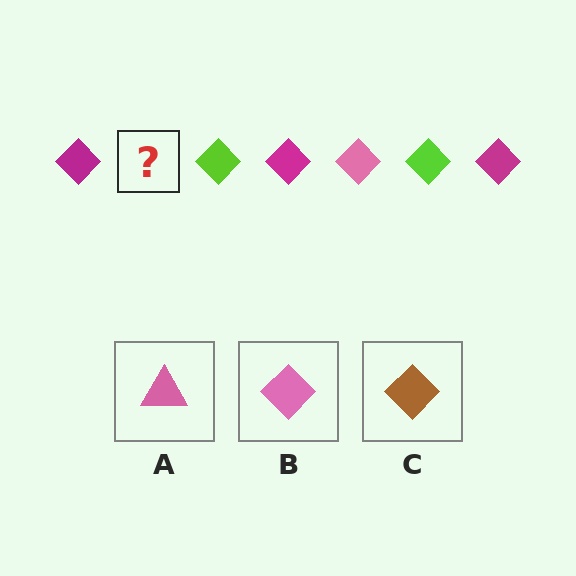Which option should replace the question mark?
Option B.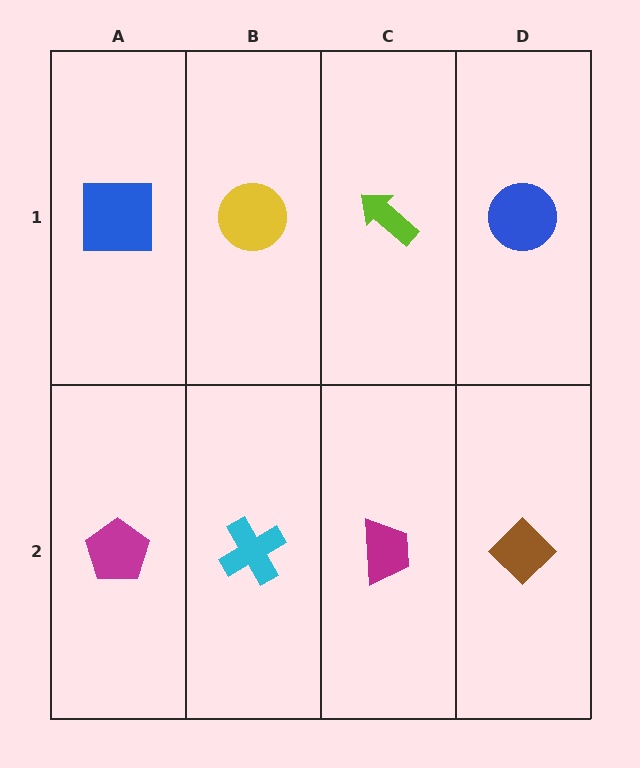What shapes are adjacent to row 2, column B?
A yellow circle (row 1, column B), a magenta pentagon (row 2, column A), a magenta trapezoid (row 2, column C).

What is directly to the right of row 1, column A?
A yellow circle.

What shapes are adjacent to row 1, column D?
A brown diamond (row 2, column D), a lime arrow (row 1, column C).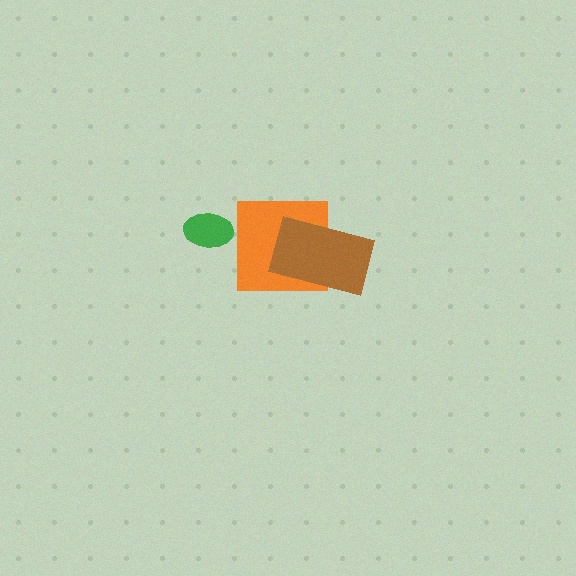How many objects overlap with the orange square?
1 object overlaps with the orange square.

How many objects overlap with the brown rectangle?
1 object overlaps with the brown rectangle.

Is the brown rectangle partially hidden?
No, no other shape covers it.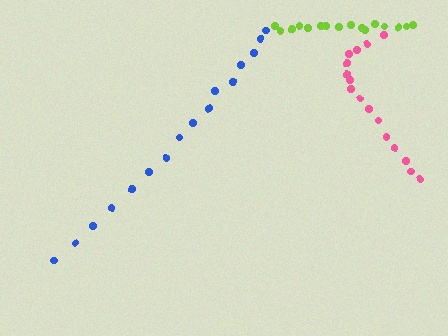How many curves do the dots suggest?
There are 3 distinct paths.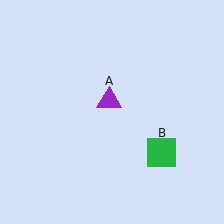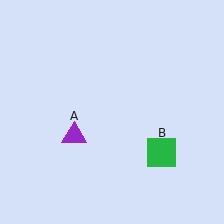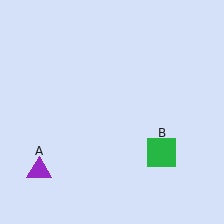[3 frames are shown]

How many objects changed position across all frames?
1 object changed position: purple triangle (object A).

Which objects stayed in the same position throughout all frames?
Green square (object B) remained stationary.